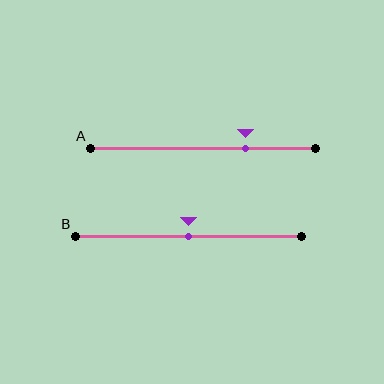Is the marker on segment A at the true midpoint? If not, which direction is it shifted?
No, the marker on segment A is shifted to the right by about 19% of the segment length.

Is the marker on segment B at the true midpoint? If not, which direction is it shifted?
Yes, the marker on segment B is at the true midpoint.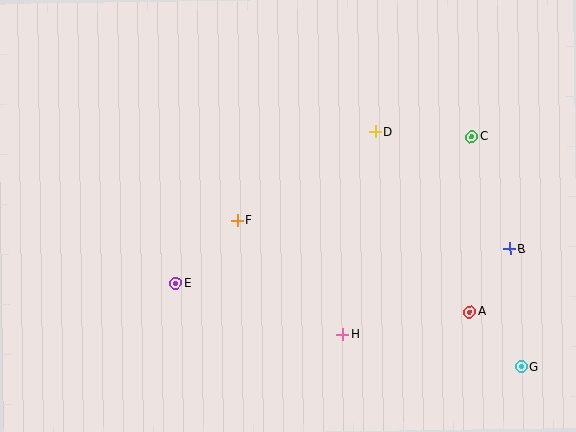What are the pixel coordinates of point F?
Point F is at (237, 220).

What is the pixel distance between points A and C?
The distance between A and C is 175 pixels.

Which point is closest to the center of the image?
Point F at (237, 220) is closest to the center.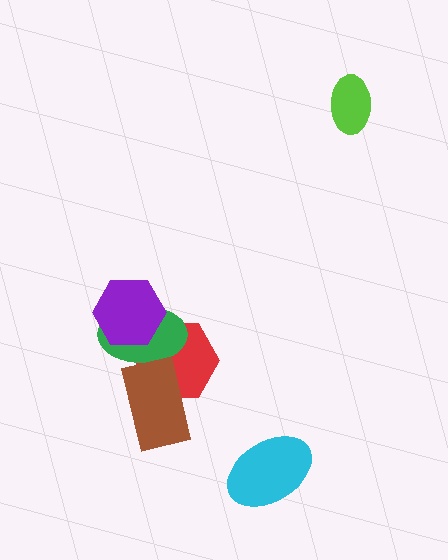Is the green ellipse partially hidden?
Yes, it is partially covered by another shape.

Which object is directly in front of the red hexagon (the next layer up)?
The green ellipse is directly in front of the red hexagon.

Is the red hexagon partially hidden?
Yes, it is partially covered by another shape.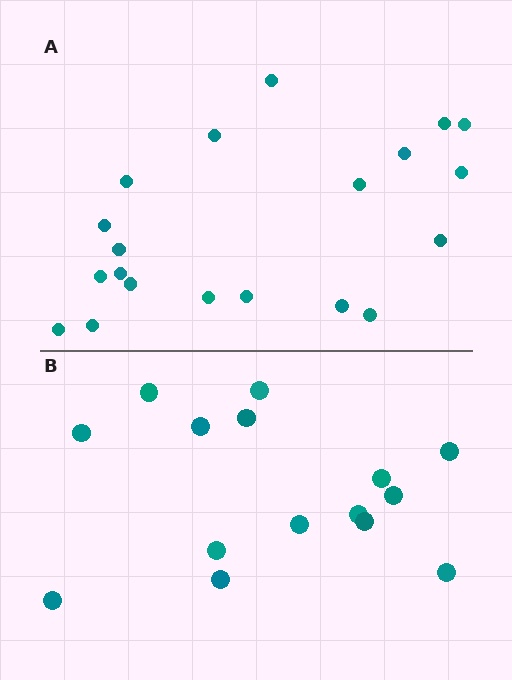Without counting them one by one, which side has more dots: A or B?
Region A (the top region) has more dots.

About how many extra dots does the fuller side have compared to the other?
Region A has about 5 more dots than region B.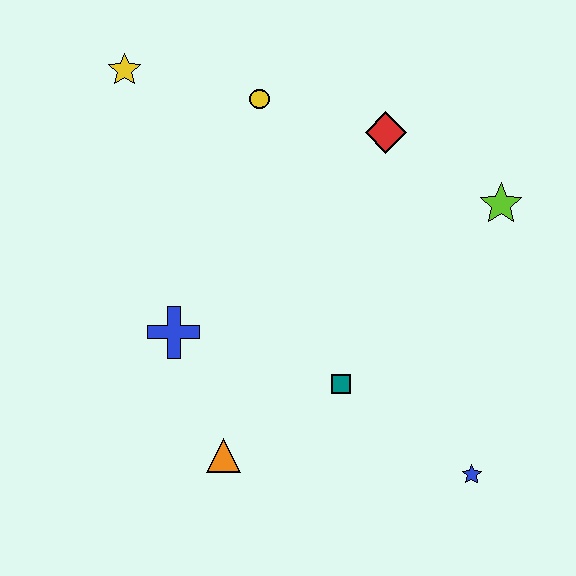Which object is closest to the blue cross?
The orange triangle is closest to the blue cross.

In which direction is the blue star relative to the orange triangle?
The blue star is to the right of the orange triangle.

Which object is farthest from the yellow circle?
The blue star is farthest from the yellow circle.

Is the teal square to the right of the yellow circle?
Yes